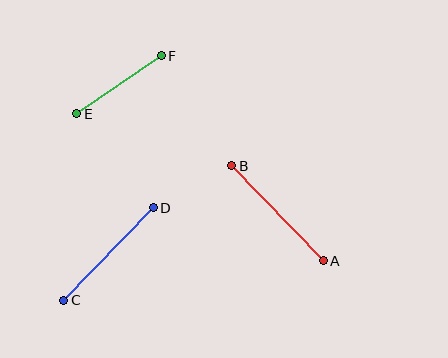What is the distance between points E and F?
The distance is approximately 102 pixels.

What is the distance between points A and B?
The distance is approximately 132 pixels.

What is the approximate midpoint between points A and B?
The midpoint is at approximately (278, 213) pixels.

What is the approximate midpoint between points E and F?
The midpoint is at approximately (119, 85) pixels.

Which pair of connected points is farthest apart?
Points A and B are farthest apart.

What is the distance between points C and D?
The distance is approximately 128 pixels.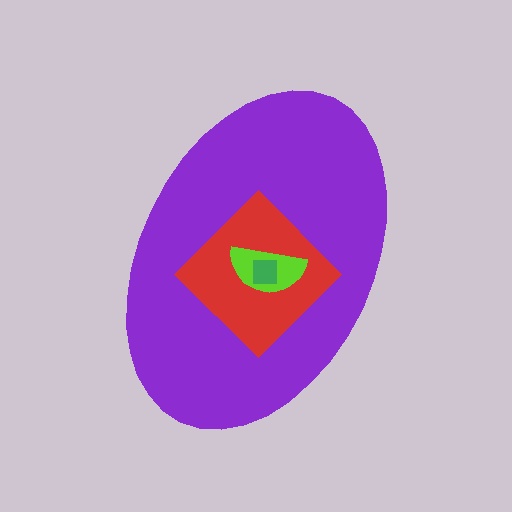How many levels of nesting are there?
4.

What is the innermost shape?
The green square.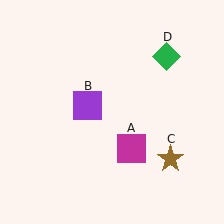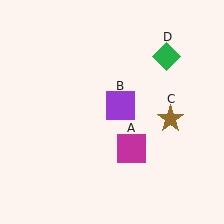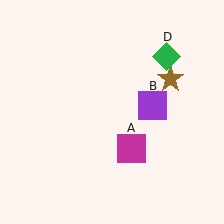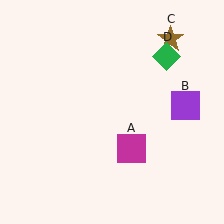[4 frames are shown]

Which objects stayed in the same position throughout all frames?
Magenta square (object A) and green diamond (object D) remained stationary.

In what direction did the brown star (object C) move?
The brown star (object C) moved up.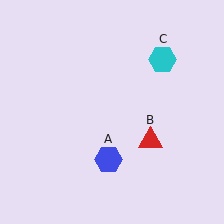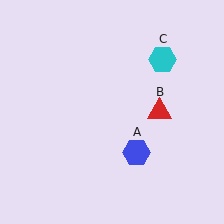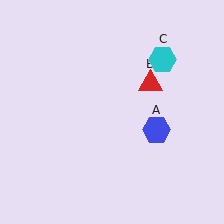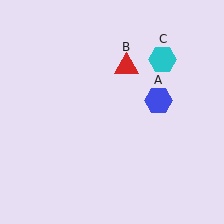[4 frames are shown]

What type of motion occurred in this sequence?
The blue hexagon (object A), red triangle (object B) rotated counterclockwise around the center of the scene.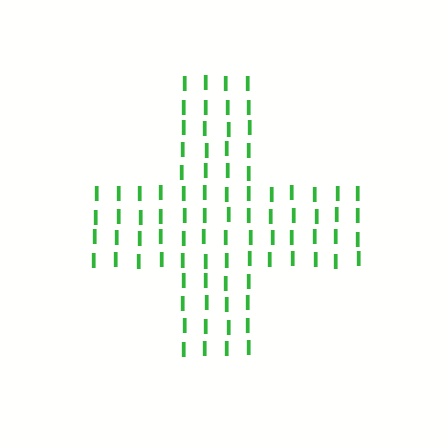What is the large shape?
The large shape is a cross.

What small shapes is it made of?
It is made of small letter I's.